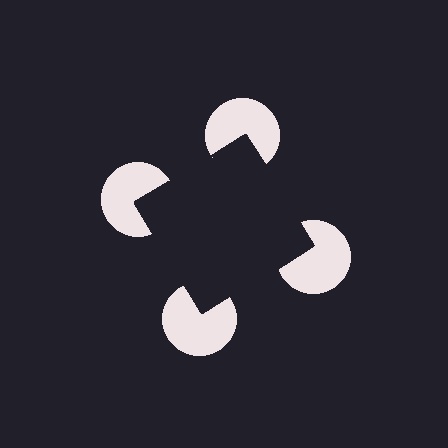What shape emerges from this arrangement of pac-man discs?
An illusory square — its edges are inferred from the aligned wedge cuts in the pac-man discs, not physically drawn.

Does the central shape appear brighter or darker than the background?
It typically appears slightly darker than the background, even though no actual brightness change is drawn.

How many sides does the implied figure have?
4 sides.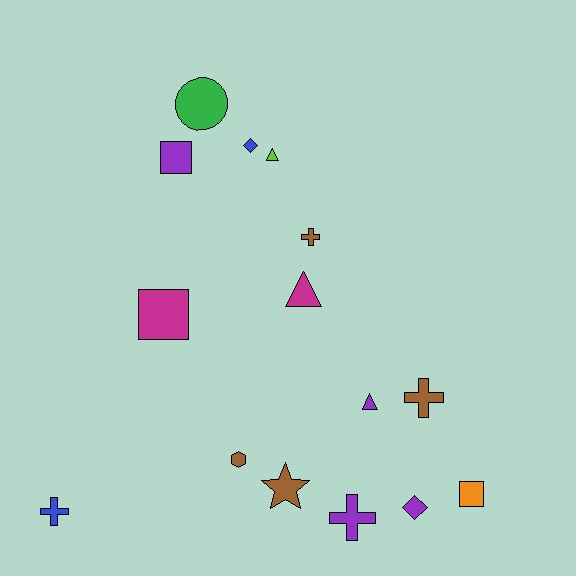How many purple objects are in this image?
There are 4 purple objects.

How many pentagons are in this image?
There are no pentagons.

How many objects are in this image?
There are 15 objects.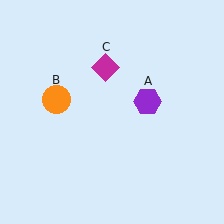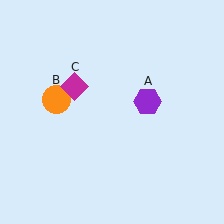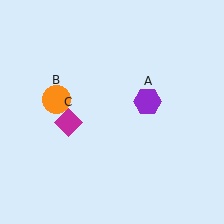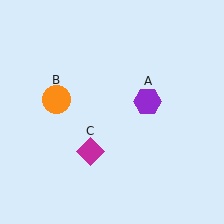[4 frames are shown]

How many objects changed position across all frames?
1 object changed position: magenta diamond (object C).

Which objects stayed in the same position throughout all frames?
Purple hexagon (object A) and orange circle (object B) remained stationary.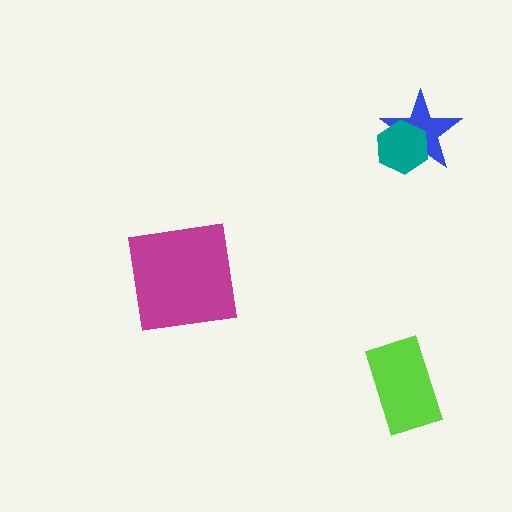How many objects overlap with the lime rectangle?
0 objects overlap with the lime rectangle.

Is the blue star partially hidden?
Yes, it is partially covered by another shape.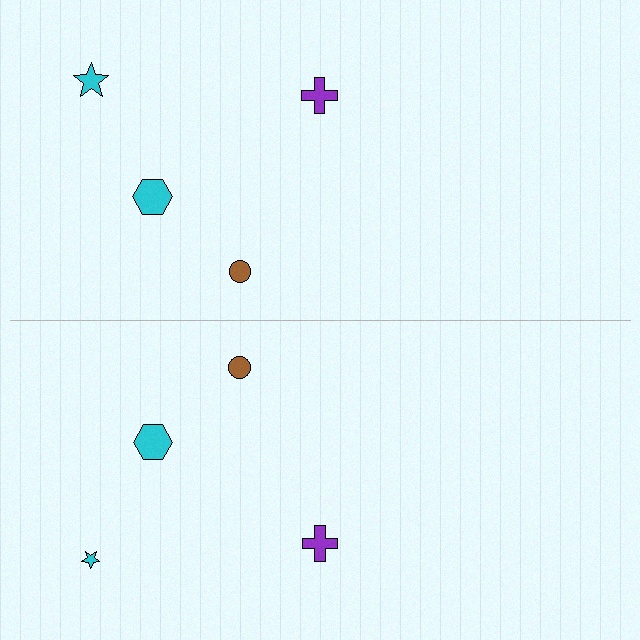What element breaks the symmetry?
The cyan star on the bottom side has a different size than its mirror counterpart.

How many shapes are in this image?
There are 8 shapes in this image.